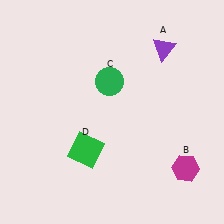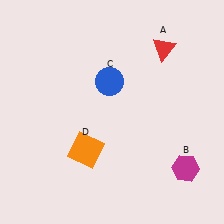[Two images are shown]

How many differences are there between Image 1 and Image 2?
There are 3 differences between the two images.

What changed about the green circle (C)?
In Image 1, C is green. In Image 2, it changed to blue.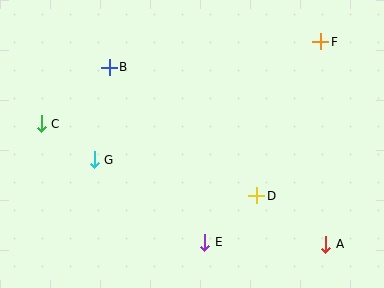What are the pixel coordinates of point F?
Point F is at (321, 42).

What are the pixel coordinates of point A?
Point A is at (326, 244).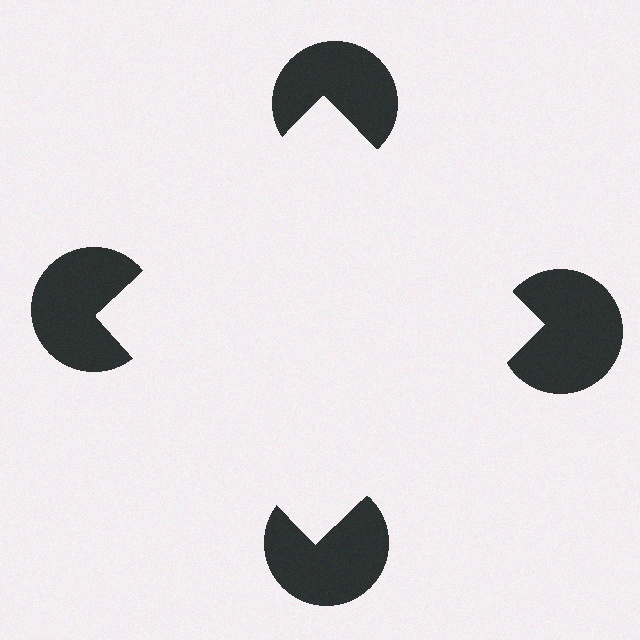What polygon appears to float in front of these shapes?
An illusory square — its edges are inferred from the aligned wedge cuts in the pac-man discs, not physically drawn.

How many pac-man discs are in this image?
There are 4 — one at each vertex of the illusory square.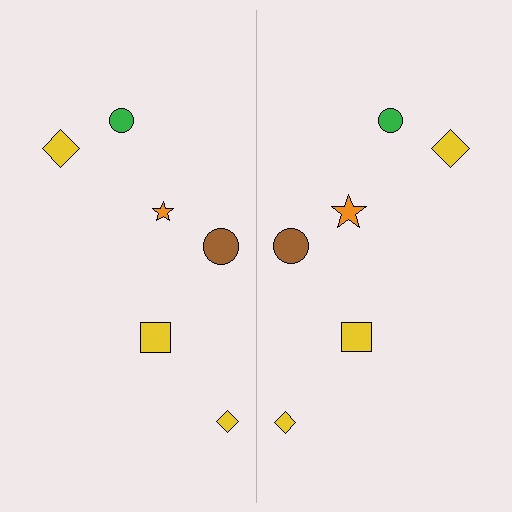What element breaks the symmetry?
The orange star on the right side has a different size than its mirror counterpart.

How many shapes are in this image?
There are 12 shapes in this image.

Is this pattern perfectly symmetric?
No, the pattern is not perfectly symmetric. The orange star on the right side has a different size than its mirror counterpart.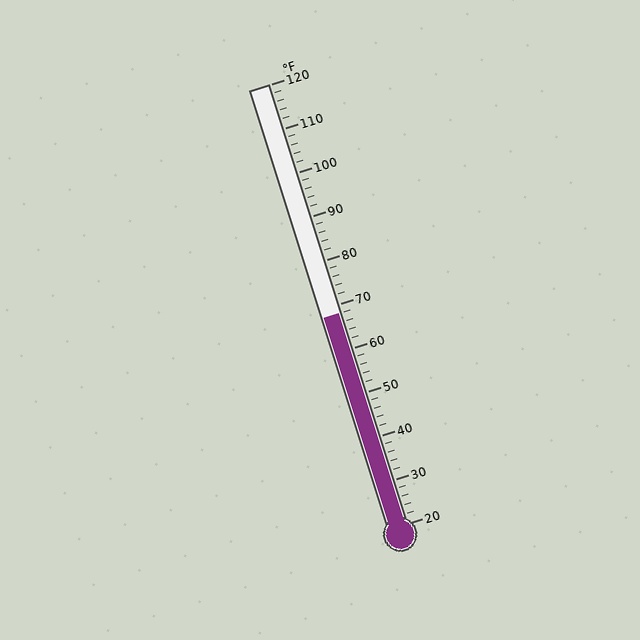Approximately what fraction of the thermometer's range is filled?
The thermometer is filled to approximately 50% of its range.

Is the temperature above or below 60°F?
The temperature is above 60°F.